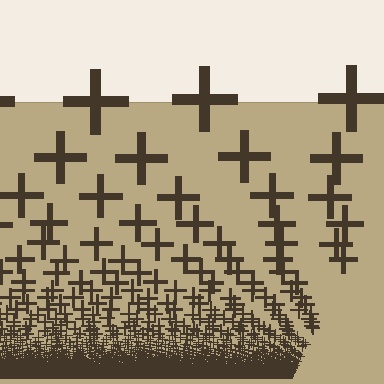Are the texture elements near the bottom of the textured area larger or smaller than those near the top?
Smaller. The gradient is inverted — elements near the bottom are smaller and denser.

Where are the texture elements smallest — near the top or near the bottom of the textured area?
Near the bottom.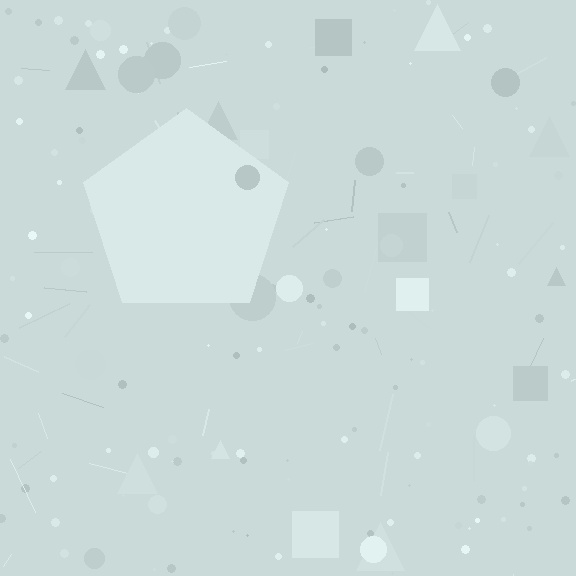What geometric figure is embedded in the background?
A pentagon is embedded in the background.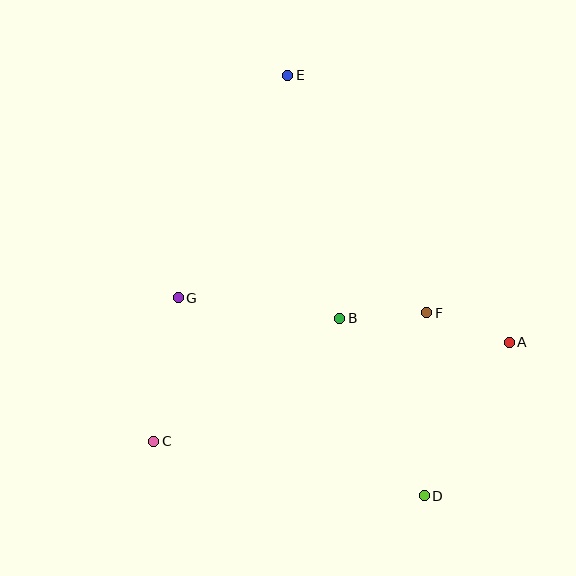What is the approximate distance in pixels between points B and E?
The distance between B and E is approximately 248 pixels.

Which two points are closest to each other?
Points B and F are closest to each other.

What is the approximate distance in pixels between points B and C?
The distance between B and C is approximately 223 pixels.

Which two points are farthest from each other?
Points D and E are farthest from each other.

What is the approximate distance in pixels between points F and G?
The distance between F and G is approximately 249 pixels.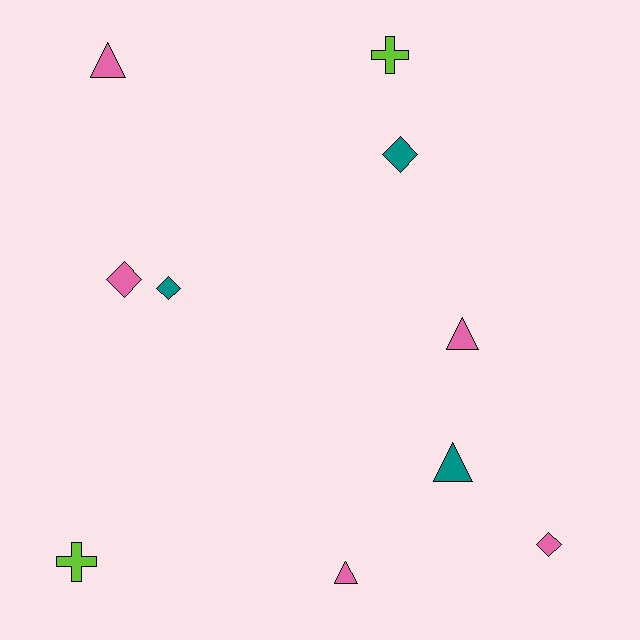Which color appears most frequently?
Pink, with 5 objects.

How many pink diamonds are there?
There are 2 pink diamonds.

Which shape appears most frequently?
Diamond, with 4 objects.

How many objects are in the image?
There are 10 objects.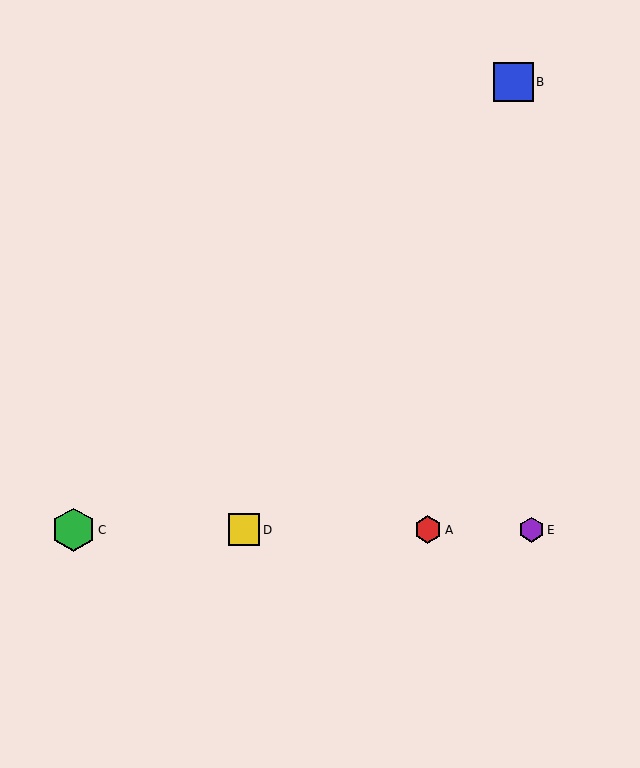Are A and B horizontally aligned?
No, A is at y≈530 and B is at y≈82.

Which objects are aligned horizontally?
Objects A, C, D, E are aligned horizontally.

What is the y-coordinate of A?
Object A is at y≈530.